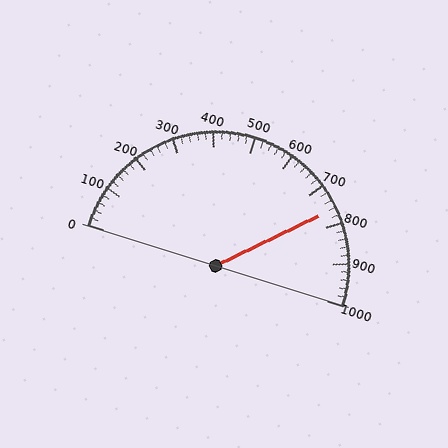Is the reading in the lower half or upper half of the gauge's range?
The reading is in the upper half of the range (0 to 1000).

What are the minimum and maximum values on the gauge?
The gauge ranges from 0 to 1000.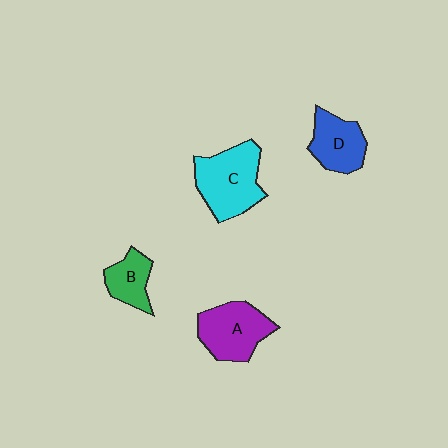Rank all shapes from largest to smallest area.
From largest to smallest: C (cyan), A (purple), D (blue), B (green).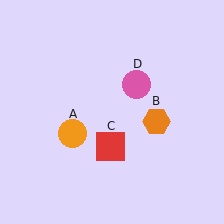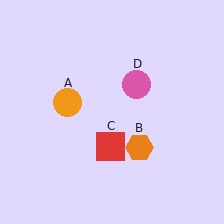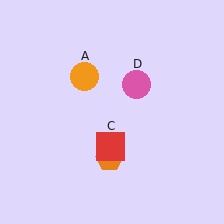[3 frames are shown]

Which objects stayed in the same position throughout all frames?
Red square (object C) and pink circle (object D) remained stationary.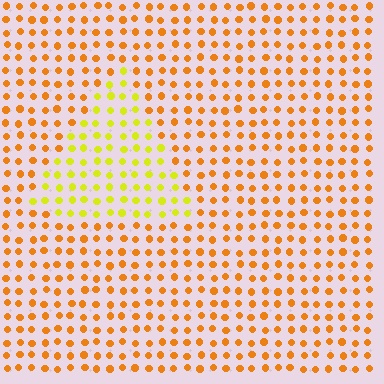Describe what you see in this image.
The image is filled with small orange elements in a uniform arrangement. A triangle-shaped region is visible where the elements are tinted to a slightly different hue, forming a subtle color boundary.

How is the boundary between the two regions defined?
The boundary is defined purely by a slight shift in hue (about 36 degrees). Spacing, size, and orientation are identical on both sides.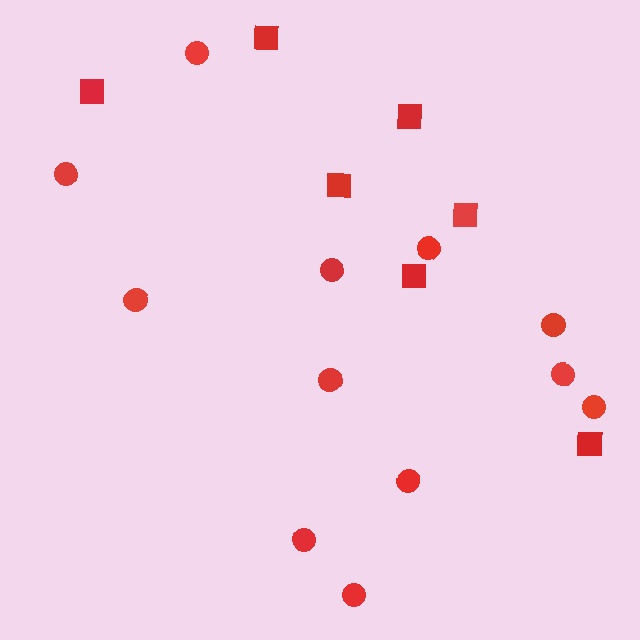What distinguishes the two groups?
There are 2 groups: one group of circles (12) and one group of squares (7).